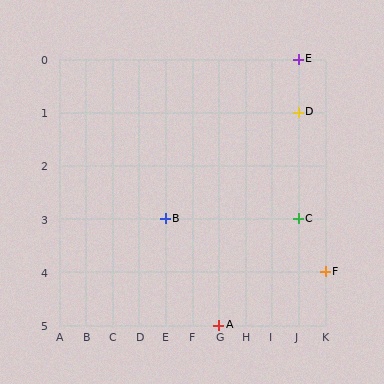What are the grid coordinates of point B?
Point B is at grid coordinates (E, 3).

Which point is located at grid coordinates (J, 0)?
Point E is at (J, 0).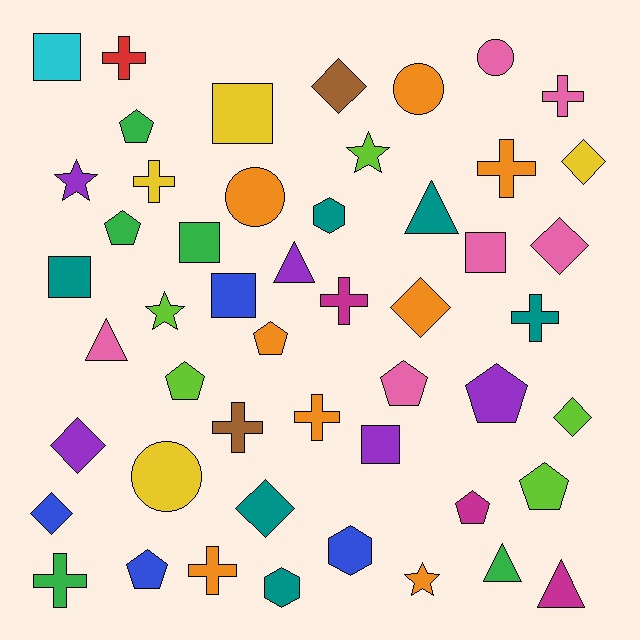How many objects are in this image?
There are 50 objects.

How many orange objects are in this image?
There are 8 orange objects.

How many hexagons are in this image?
There are 3 hexagons.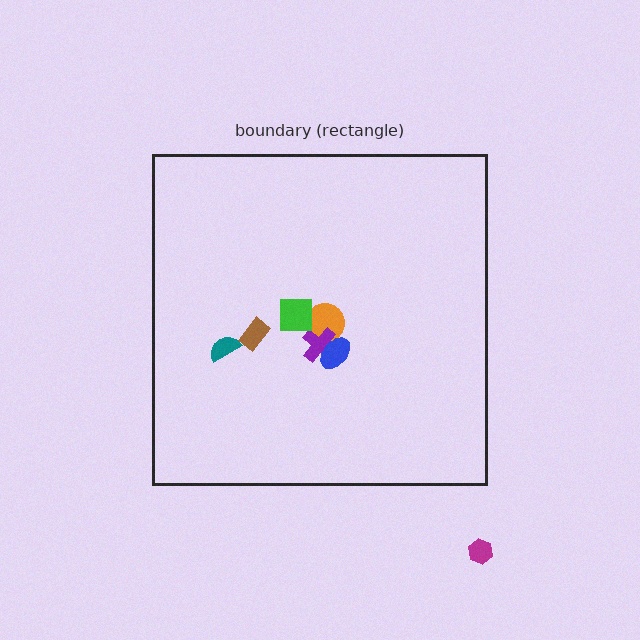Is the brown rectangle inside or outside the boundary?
Inside.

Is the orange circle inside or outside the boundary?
Inside.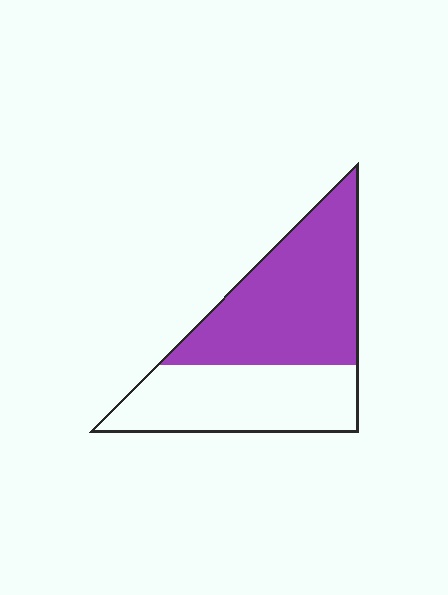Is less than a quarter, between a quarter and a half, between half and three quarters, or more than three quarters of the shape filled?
Between half and three quarters.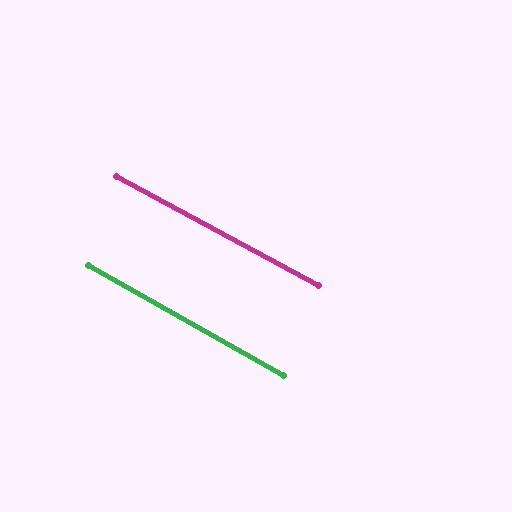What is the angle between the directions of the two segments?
Approximately 1 degree.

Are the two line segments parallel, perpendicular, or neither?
Parallel — their directions differ by only 1.1°.